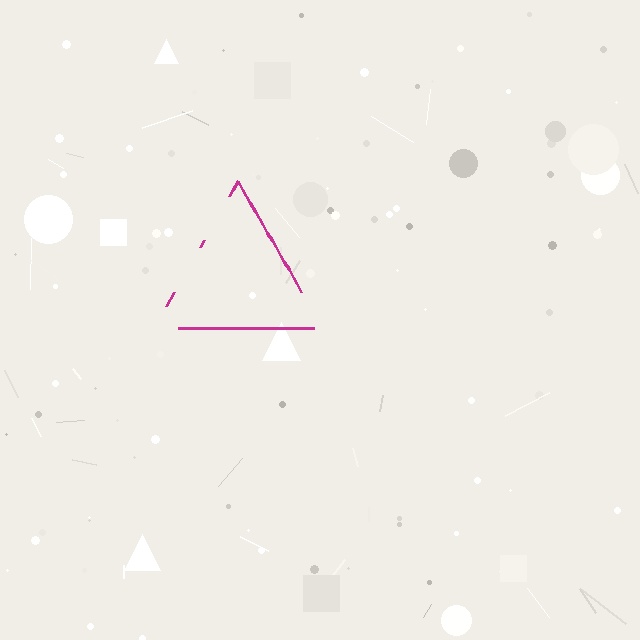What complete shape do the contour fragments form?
The contour fragments form a triangle.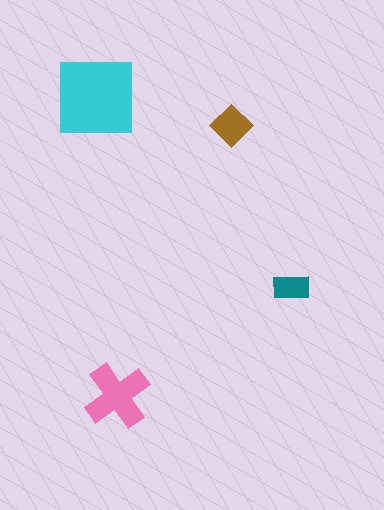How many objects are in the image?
There are 4 objects in the image.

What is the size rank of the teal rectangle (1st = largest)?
4th.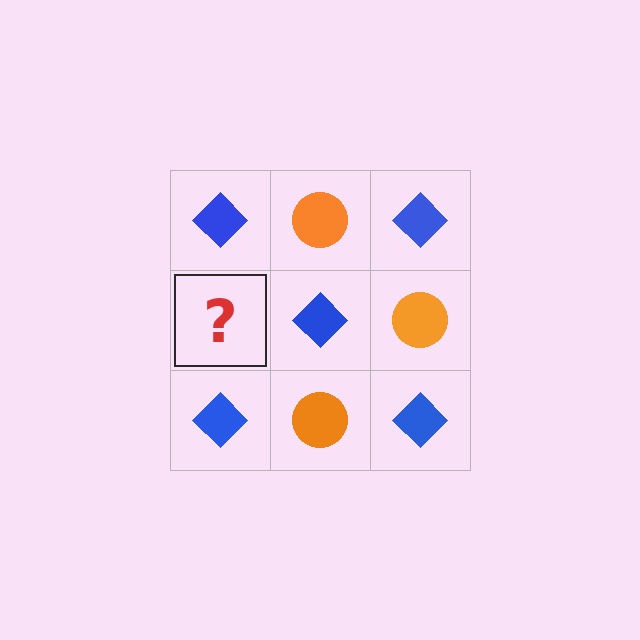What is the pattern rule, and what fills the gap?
The rule is that it alternates blue diamond and orange circle in a checkerboard pattern. The gap should be filled with an orange circle.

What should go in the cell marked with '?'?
The missing cell should contain an orange circle.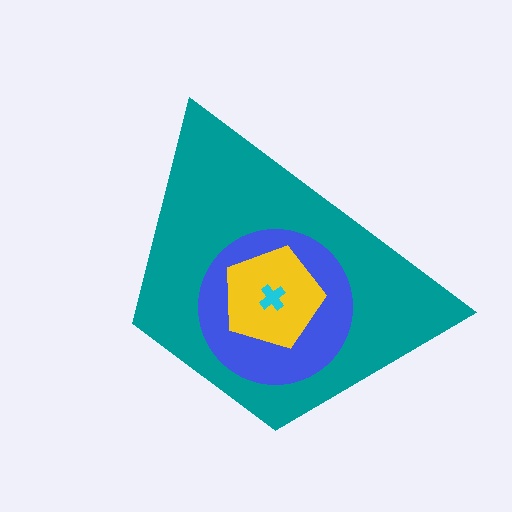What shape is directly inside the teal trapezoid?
The blue circle.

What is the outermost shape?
The teal trapezoid.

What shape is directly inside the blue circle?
The yellow pentagon.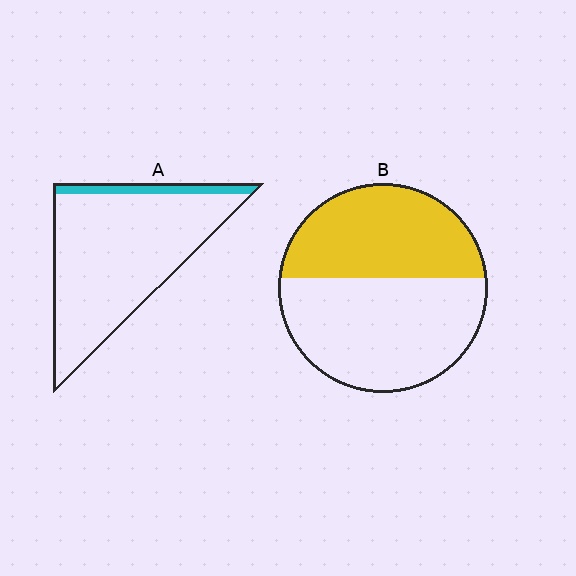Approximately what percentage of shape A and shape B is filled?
A is approximately 10% and B is approximately 45%.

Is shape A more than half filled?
No.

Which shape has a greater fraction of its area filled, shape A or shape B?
Shape B.